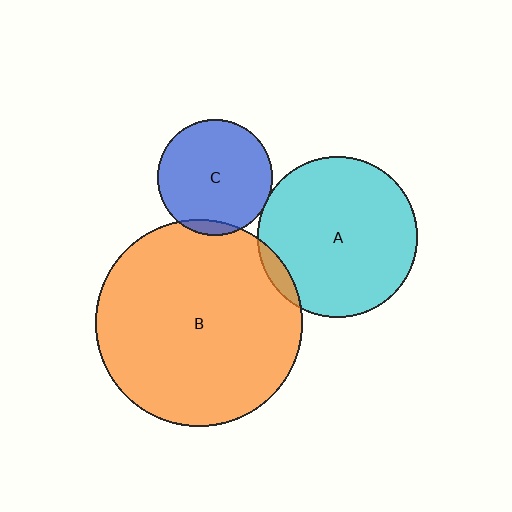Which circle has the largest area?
Circle B (orange).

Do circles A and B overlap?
Yes.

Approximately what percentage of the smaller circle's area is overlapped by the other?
Approximately 5%.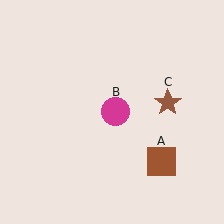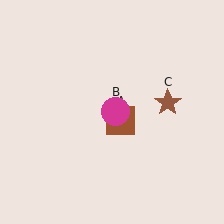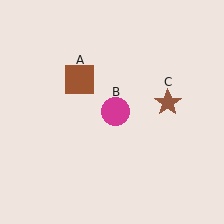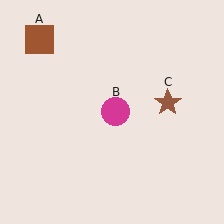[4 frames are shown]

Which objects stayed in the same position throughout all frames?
Magenta circle (object B) and brown star (object C) remained stationary.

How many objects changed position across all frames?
1 object changed position: brown square (object A).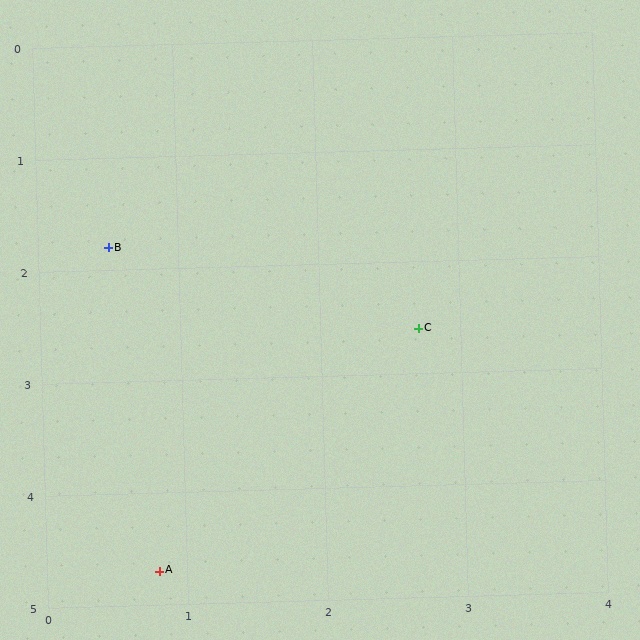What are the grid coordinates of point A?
Point A is at approximately (0.8, 4.7).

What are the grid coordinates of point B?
Point B is at approximately (0.5, 1.8).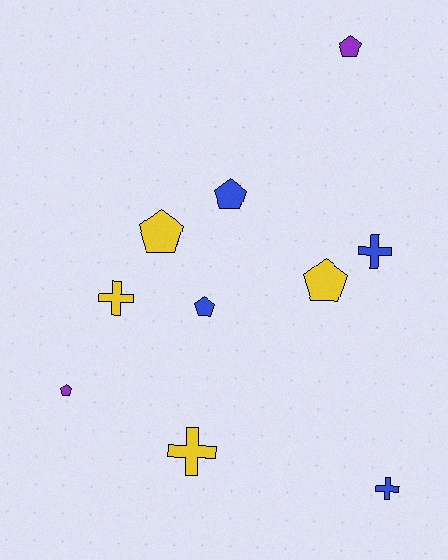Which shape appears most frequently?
Pentagon, with 6 objects.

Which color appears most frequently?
Yellow, with 4 objects.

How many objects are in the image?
There are 10 objects.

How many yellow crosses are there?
There are 2 yellow crosses.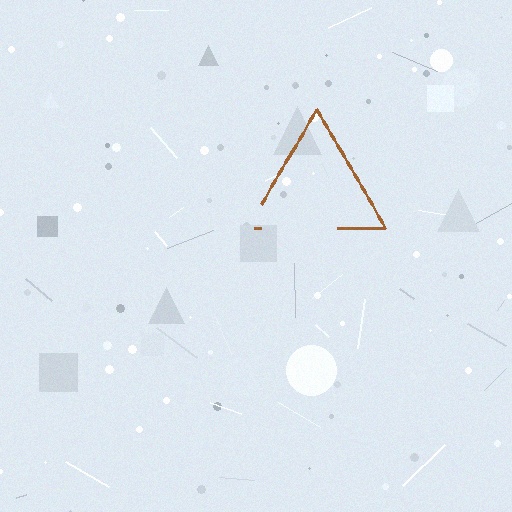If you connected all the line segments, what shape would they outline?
They would outline a triangle.